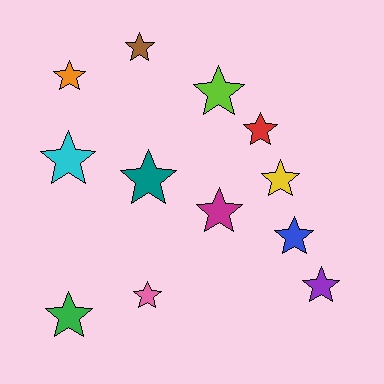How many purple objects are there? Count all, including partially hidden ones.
There is 1 purple object.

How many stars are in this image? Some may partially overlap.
There are 12 stars.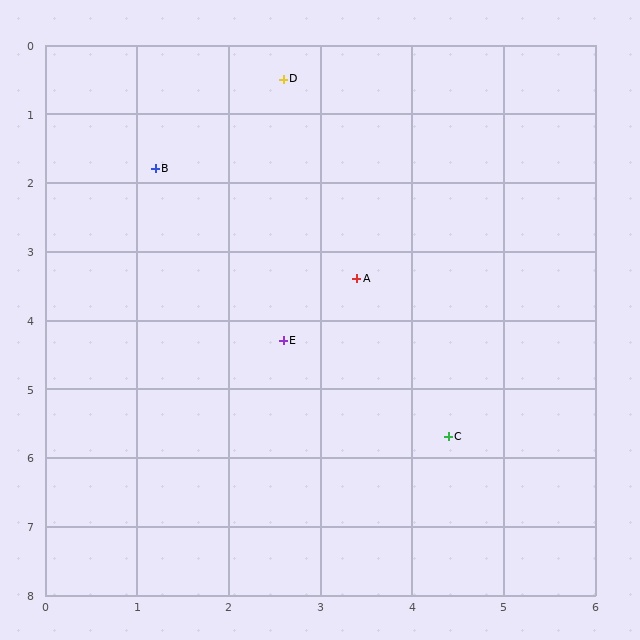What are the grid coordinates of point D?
Point D is at approximately (2.6, 0.5).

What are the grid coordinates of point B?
Point B is at approximately (1.2, 1.8).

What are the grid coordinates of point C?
Point C is at approximately (4.4, 5.7).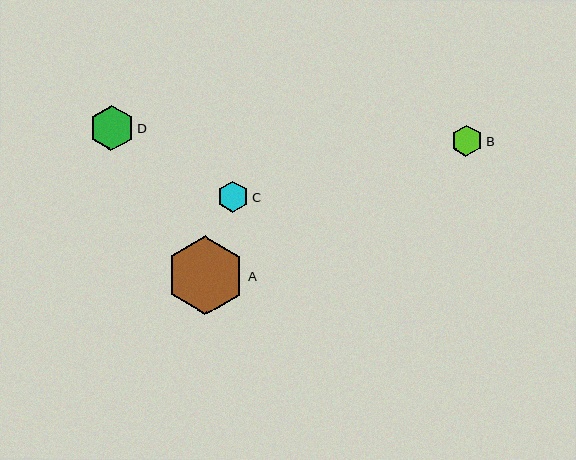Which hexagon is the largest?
Hexagon A is the largest with a size of approximately 79 pixels.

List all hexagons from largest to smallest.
From largest to smallest: A, D, C, B.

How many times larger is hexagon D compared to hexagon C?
Hexagon D is approximately 1.4 times the size of hexagon C.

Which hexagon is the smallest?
Hexagon B is the smallest with a size of approximately 32 pixels.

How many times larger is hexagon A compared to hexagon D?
Hexagon A is approximately 1.8 times the size of hexagon D.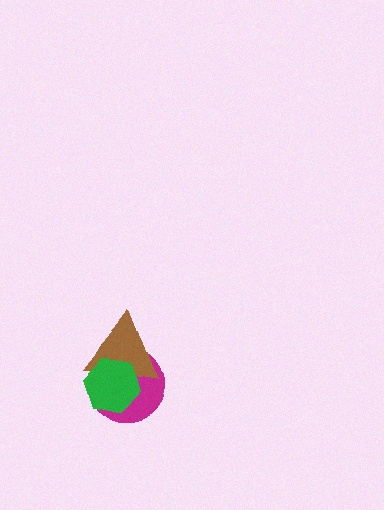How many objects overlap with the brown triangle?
2 objects overlap with the brown triangle.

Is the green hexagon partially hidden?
No, no other shape covers it.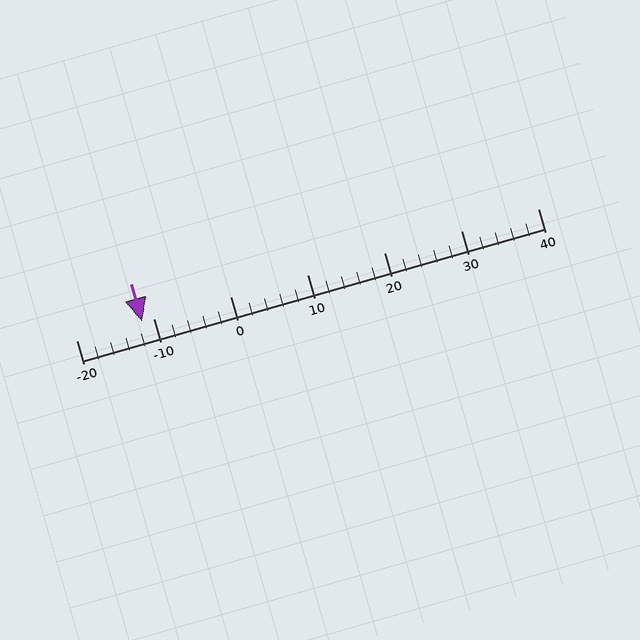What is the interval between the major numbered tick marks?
The major tick marks are spaced 10 units apart.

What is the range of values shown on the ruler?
The ruler shows values from -20 to 40.